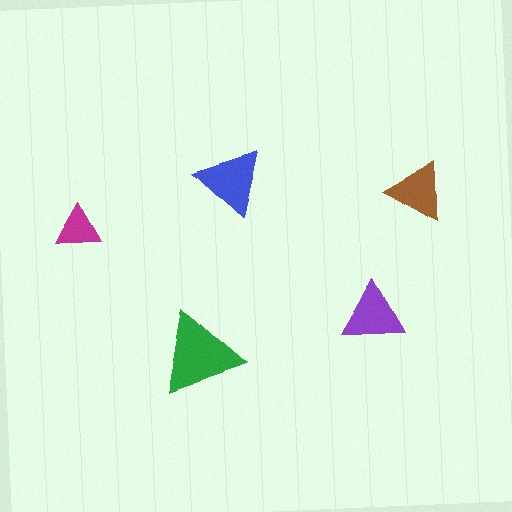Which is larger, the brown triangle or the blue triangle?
The blue one.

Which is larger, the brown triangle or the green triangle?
The green one.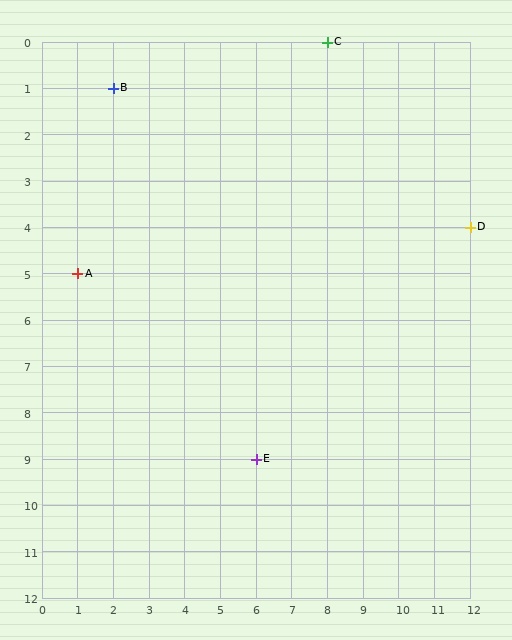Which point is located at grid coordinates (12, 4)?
Point D is at (12, 4).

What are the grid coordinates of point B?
Point B is at grid coordinates (2, 1).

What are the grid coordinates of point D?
Point D is at grid coordinates (12, 4).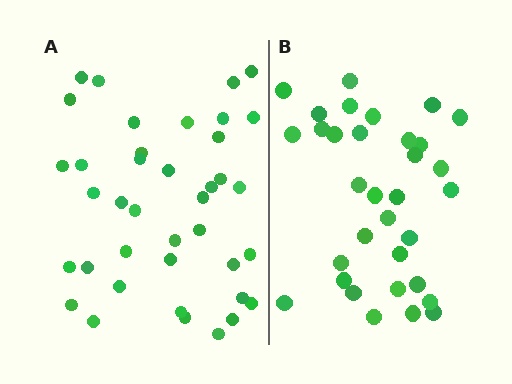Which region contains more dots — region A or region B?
Region A (the left region) has more dots.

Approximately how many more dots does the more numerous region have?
Region A has about 6 more dots than region B.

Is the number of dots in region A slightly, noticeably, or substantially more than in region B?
Region A has only slightly more — the two regions are fairly close. The ratio is roughly 1.2 to 1.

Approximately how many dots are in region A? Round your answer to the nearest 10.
About 40 dots. (The exact count is 39, which rounds to 40.)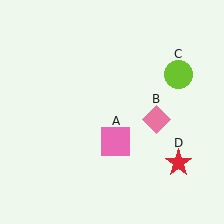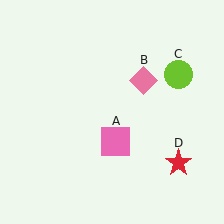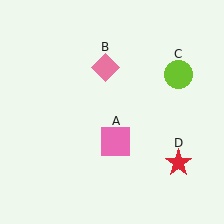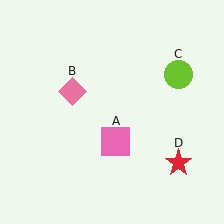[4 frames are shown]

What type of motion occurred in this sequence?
The pink diamond (object B) rotated counterclockwise around the center of the scene.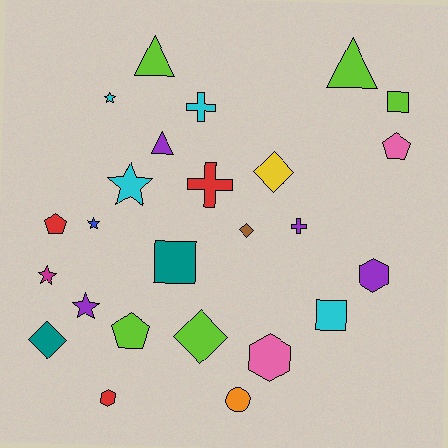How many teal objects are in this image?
There are 2 teal objects.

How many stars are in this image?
There are 5 stars.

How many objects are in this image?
There are 25 objects.